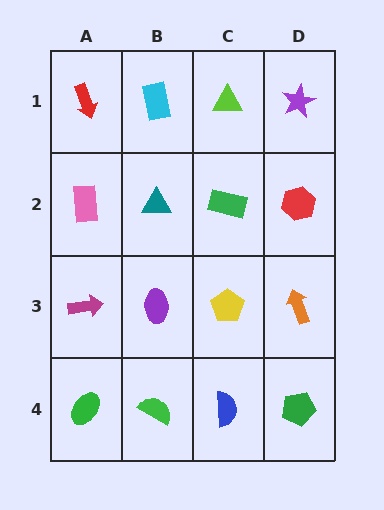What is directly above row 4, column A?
A magenta arrow.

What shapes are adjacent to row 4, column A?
A magenta arrow (row 3, column A), a green semicircle (row 4, column B).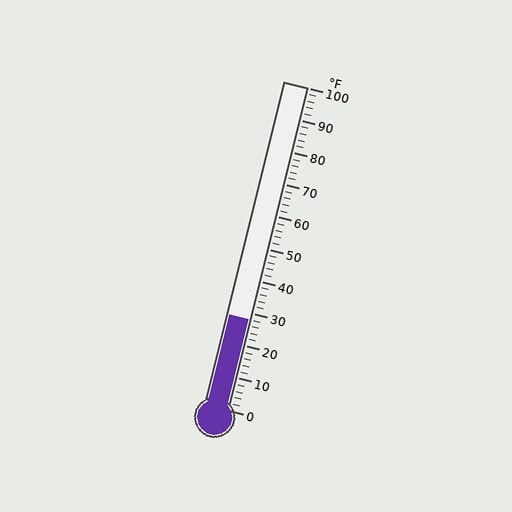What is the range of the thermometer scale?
The thermometer scale ranges from 0°F to 100°F.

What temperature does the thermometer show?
The thermometer shows approximately 28°F.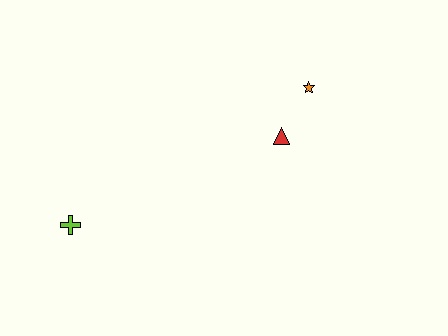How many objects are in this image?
There are 3 objects.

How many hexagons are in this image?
There are no hexagons.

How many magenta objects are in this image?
There are no magenta objects.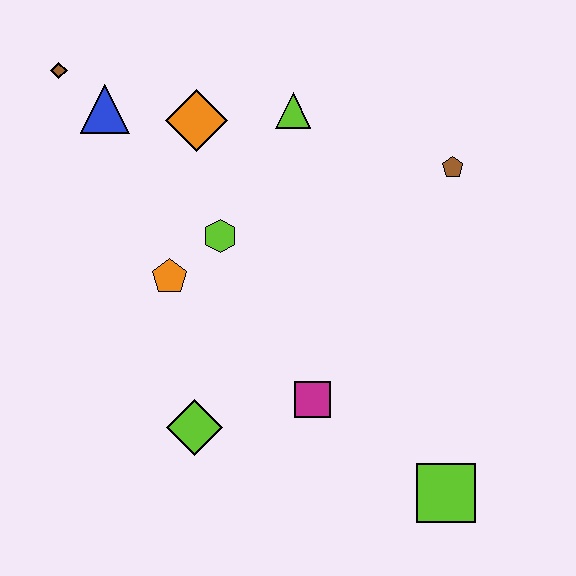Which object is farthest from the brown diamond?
The lime square is farthest from the brown diamond.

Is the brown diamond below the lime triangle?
No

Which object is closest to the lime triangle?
The orange diamond is closest to the lime triangle.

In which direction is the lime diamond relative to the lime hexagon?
The lime diamond is below the lime hexagon.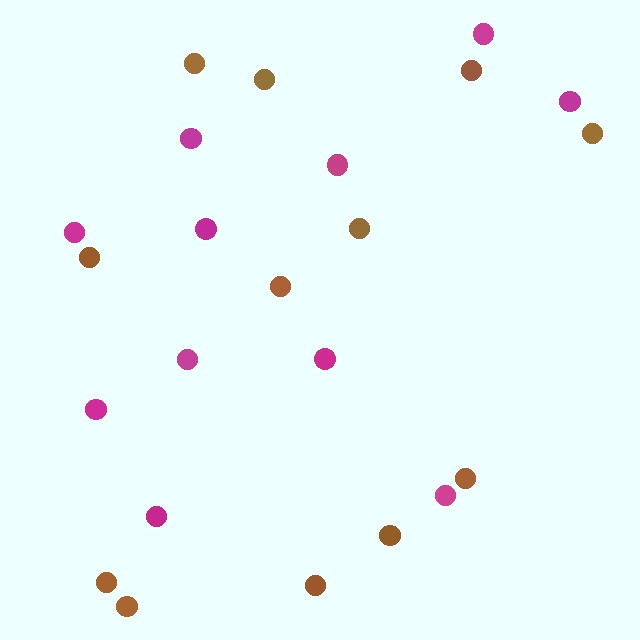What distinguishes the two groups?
There are 2 groups: one group of magenta circles (11) and one group of brown circles (12).